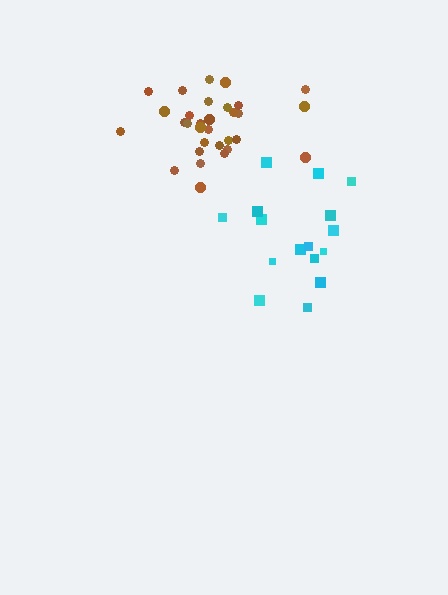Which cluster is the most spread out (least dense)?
Cyan.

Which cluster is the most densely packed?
Brown.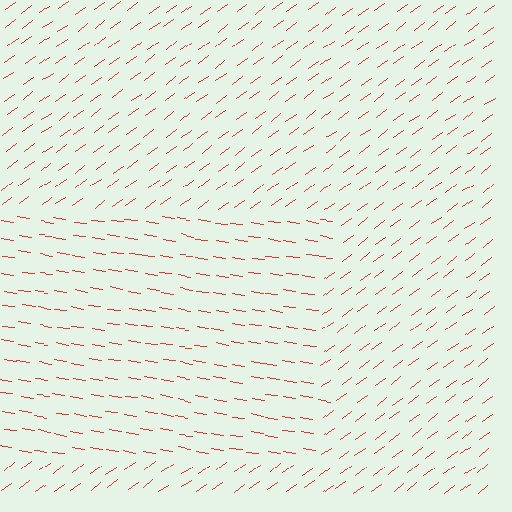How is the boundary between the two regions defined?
The boundary is defined purely by a change in line orientation (approximately 45 degrees difference). All lines are the same color and thickness.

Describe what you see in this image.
The image is filled with small red line segments. A rectangle region in the image has lines oriented differently from the surrounding lines, creating a visible texture boundary.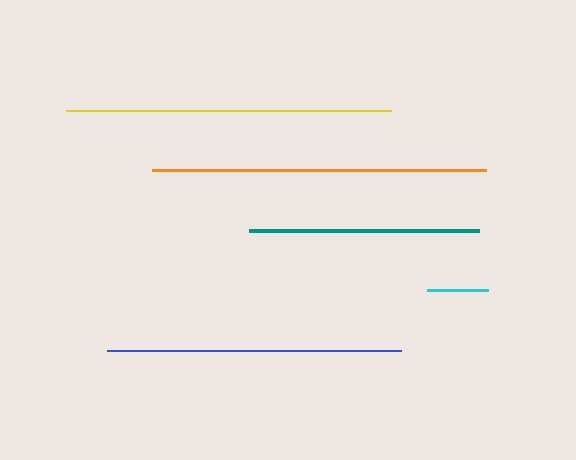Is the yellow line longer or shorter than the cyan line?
The yellow line is longer than the cyan line.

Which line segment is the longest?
The orange line is the longest at approximately 334 pixels.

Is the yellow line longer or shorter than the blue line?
The yellow line is longer than the blue line.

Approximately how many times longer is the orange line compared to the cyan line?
The orange line is approximately 5.5 times the length of the cyan line.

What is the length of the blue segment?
The blue segment is approximately 293 pixels long.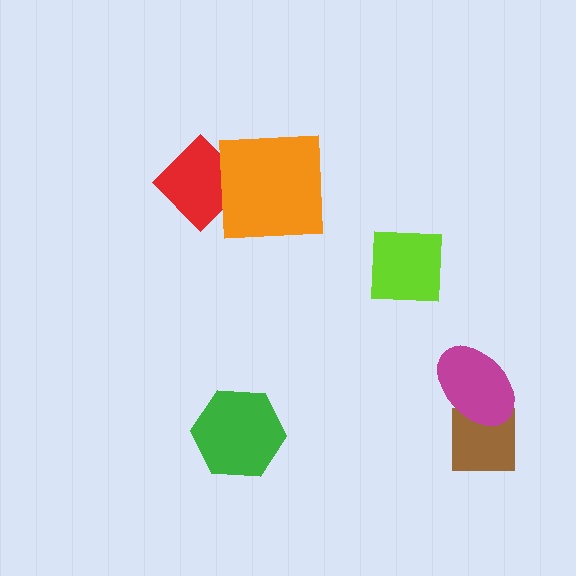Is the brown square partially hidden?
Yes, it is partially covered by another shape.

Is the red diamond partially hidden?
Yes, it is partially covered by another shape.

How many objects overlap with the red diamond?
1 object overlaps with the red diamond.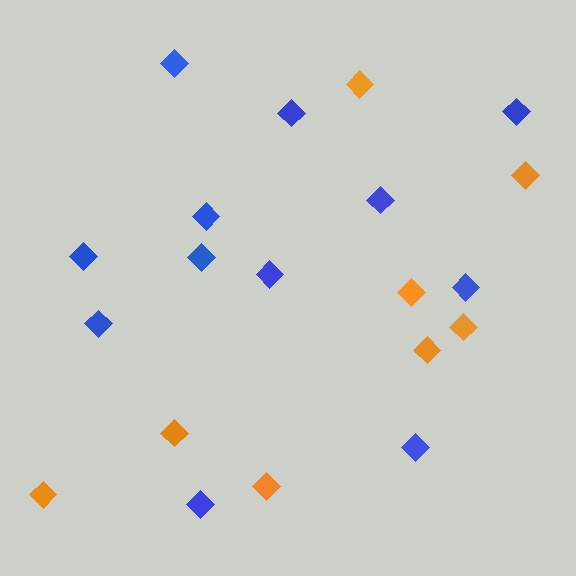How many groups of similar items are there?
There are 2 groups: one group of blue diamonds (12) and one group of orange diamonds (8).